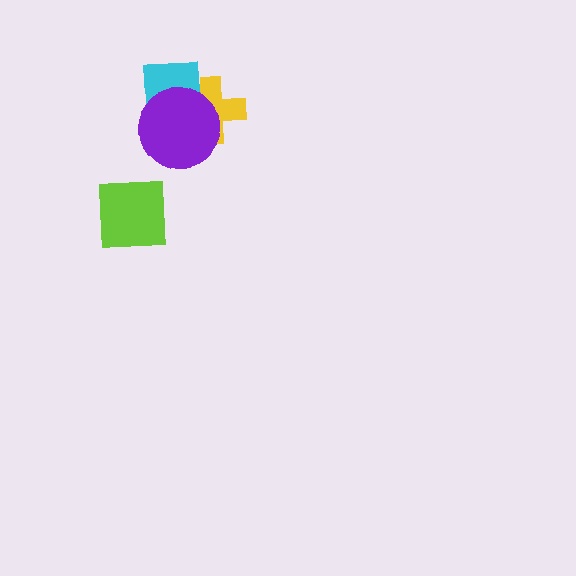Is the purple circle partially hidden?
No, no other shape covers it.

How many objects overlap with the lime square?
0 objects overlap with the lime square.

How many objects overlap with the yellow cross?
2 objects overlap with the yellow cross.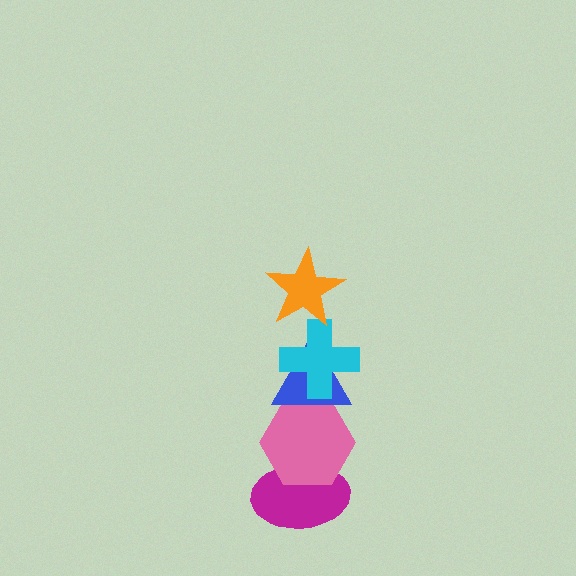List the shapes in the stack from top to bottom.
From top to bottom: the orange star, the cyan cross, the blue triangle, the pink hexagon, the magenta ellipse.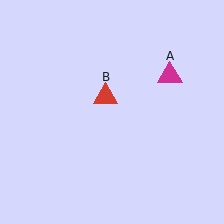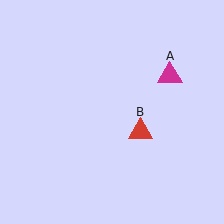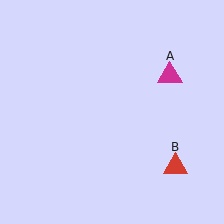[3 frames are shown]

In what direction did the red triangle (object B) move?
The red triangle (object B) moved down and to the right.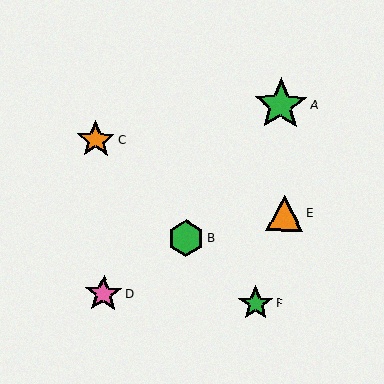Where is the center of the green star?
The center of the green star is at (256, 304).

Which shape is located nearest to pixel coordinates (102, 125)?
The orange star (labeled C) at (96, 140) is nearest to that location.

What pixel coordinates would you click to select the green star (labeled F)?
Click at (256, 304) to select the green star F.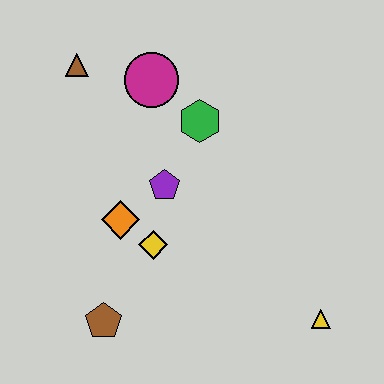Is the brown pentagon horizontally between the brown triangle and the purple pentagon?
Yes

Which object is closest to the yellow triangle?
The yellow diamond is closest to the yellow triangle.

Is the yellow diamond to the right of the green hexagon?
No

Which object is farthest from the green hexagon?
The yellow triangle is farthest from the green hexagon.